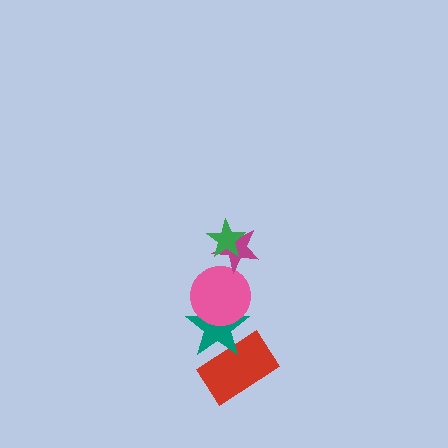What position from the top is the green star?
The green star is 1st from the top.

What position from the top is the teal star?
The teal star is 4th from the top.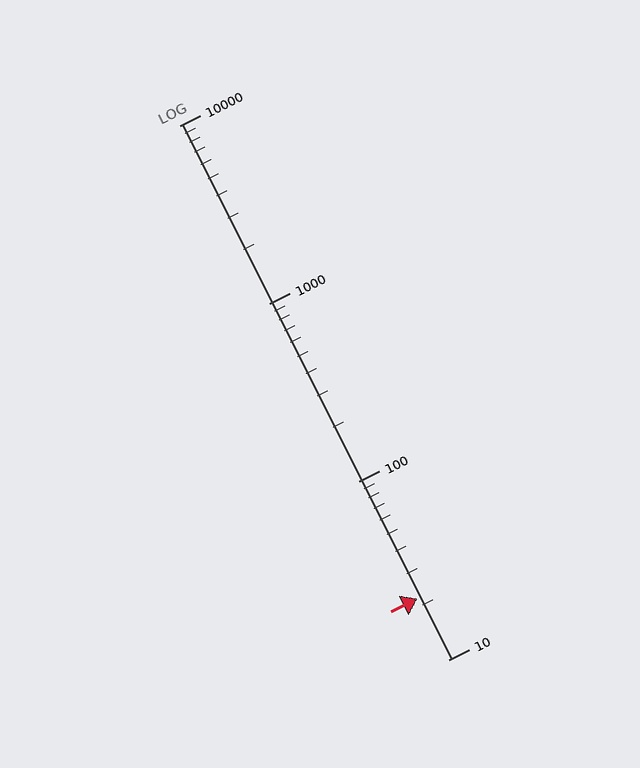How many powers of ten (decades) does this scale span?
The scale spans 3 decades, from 10 to 10000.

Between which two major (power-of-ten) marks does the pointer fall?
The pointer is between 10 and 100.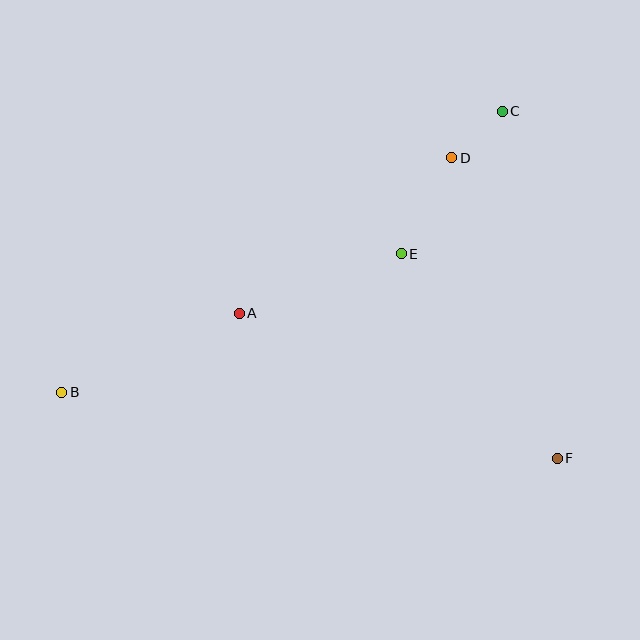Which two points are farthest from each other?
Points B and C are farthest from each other.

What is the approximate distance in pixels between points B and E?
The distance between B and E is approximately 367 pixels.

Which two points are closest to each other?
Points C and D are closest to each other.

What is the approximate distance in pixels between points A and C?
The distance between A and C is approximately 331 pixels.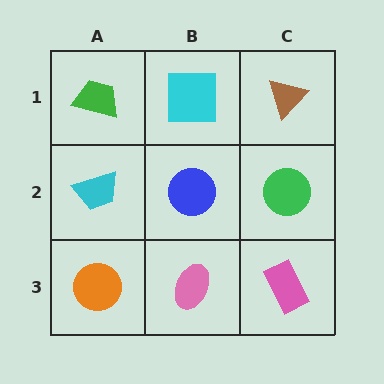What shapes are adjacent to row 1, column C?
A green circle (row 2, column C), a cyan square (row 1, column B).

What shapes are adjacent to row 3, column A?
A cyan trapezoid (row 2, column A), a pink ellipse (row 3, column B).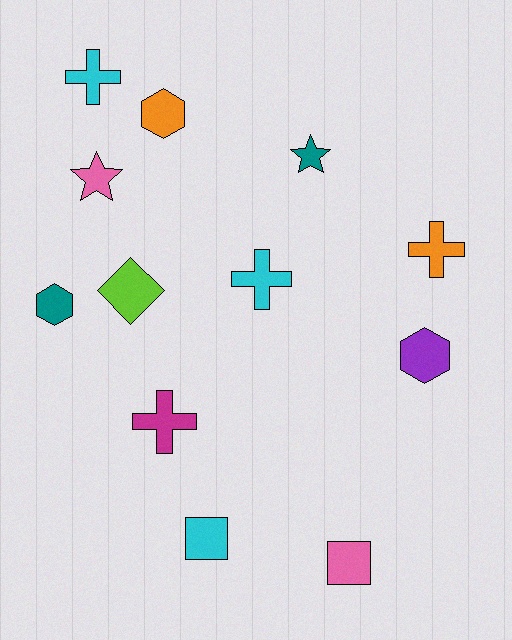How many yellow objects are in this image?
There are no yellow objects.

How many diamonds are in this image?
There is 1 diamond.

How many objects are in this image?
There are 12 objects.